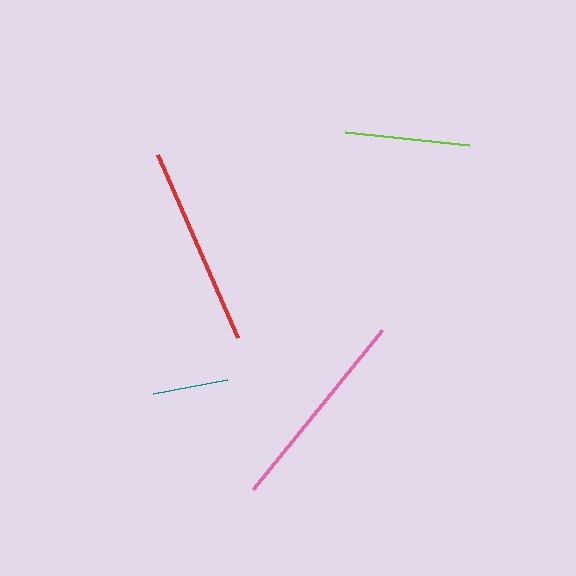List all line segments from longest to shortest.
From longest to shortest: pink, red, lime, teal.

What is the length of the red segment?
The red segment is approximately 199 pixels long.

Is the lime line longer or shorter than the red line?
The red line is longer than the lime line.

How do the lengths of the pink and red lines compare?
The pink and red lines are approximately the same length.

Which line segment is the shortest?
The teal line is the shortest at approximately 75 pixels.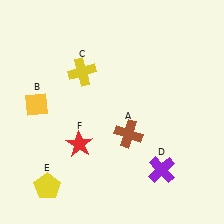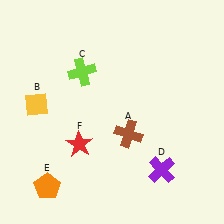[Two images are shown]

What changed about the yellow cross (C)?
In Image 1, C is yellow. In Image 2, it changed to lime.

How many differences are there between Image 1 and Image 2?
There are 2 differences between the two images.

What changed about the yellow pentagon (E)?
In Image 1, E is yellow. In Image 2, it changed to orange.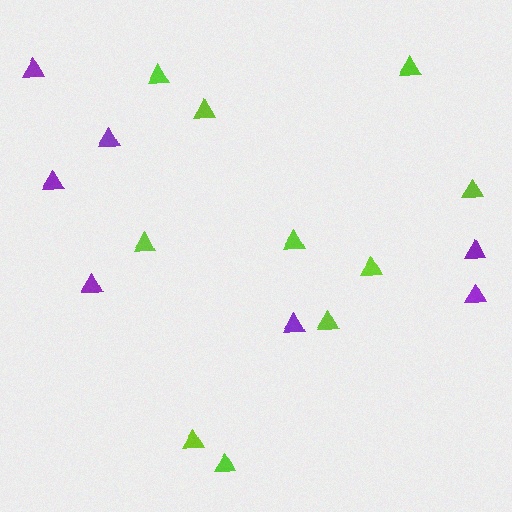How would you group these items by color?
There are 2 groups: one group of lime triangles (10) and one group of purple triangles (7).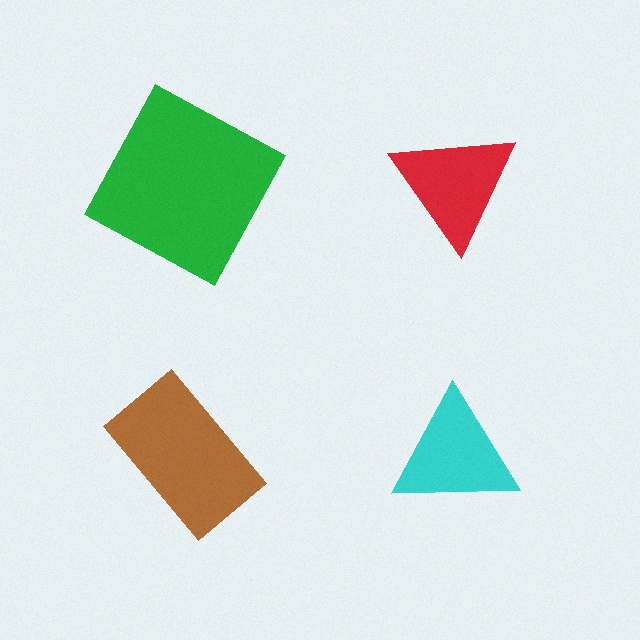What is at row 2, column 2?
A cyan triangle.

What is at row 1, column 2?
A red triangle.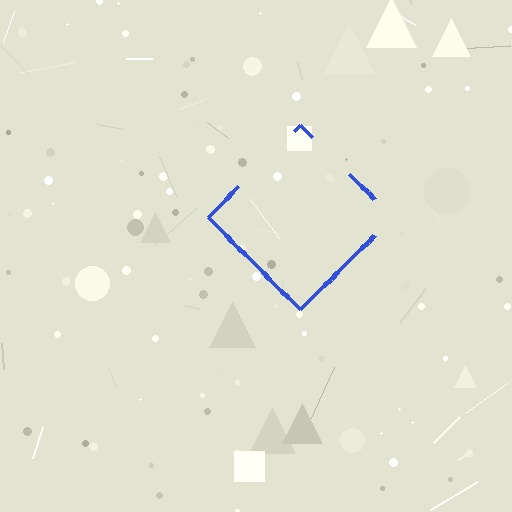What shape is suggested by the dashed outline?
The dashed outline suggests a diamond.